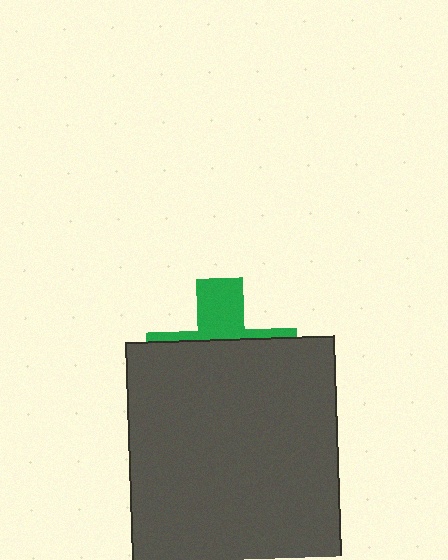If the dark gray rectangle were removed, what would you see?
You would see the complete green cross.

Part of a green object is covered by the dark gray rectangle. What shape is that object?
It is a cross.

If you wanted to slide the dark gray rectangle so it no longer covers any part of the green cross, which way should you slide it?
Slide it down — that is the most direct way to separate the two shapes.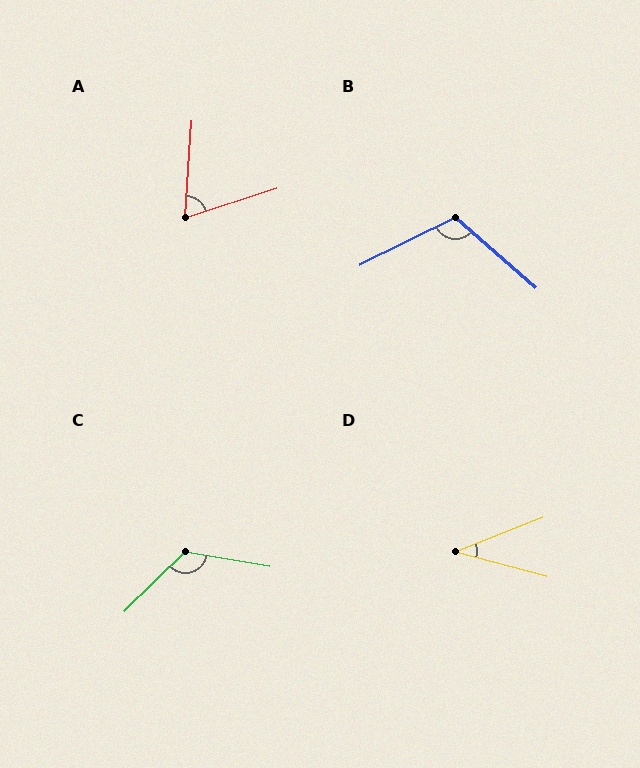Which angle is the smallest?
D, at approximately 36 degrees.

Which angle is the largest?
C, at approximately 126 degrees.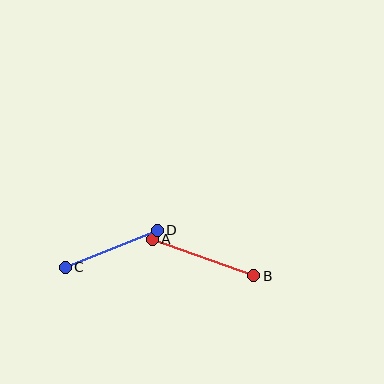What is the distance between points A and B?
The distance is approximately 108 pixels.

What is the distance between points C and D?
The distance is approximately 99 pixels.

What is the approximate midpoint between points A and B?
The midpoint is at approximately (203, 258) pixels.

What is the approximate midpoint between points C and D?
The midpoint is at approximately (111, 249) pixels.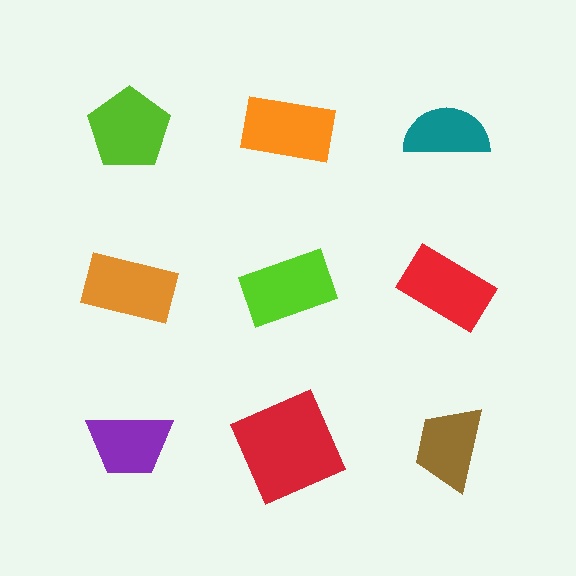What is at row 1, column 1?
A lime pentagon.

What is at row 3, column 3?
A brown trapezoid.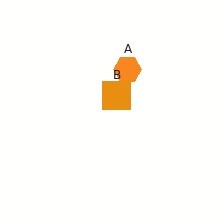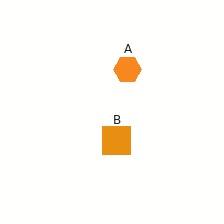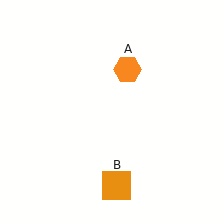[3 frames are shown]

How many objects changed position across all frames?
1 object changed position: orange square (object B).